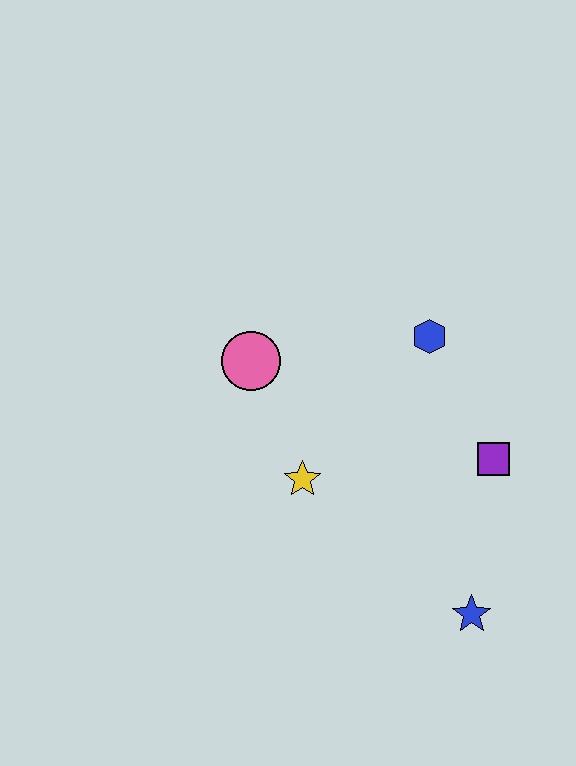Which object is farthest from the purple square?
The pink circle is farthest from the purple square.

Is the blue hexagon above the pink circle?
Yes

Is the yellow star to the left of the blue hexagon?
Yes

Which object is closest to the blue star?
The purple square is closest to the blue star.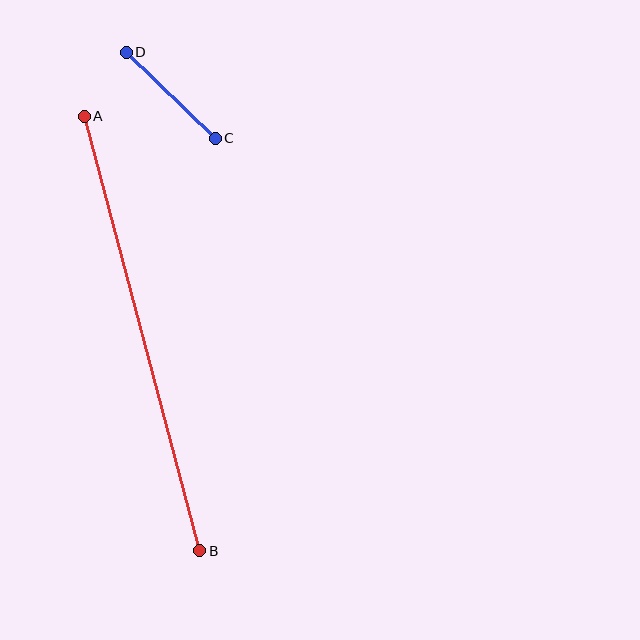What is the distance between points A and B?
The distance is approximately 449 pixels.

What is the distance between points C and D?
The distance is approximately 124 pixels.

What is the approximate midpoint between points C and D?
The midpoint is at approximately (171, 95) pixels.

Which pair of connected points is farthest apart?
Points A and B are farthest apart.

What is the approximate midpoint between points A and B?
The midpoint is at approximately (142, 334) pixels.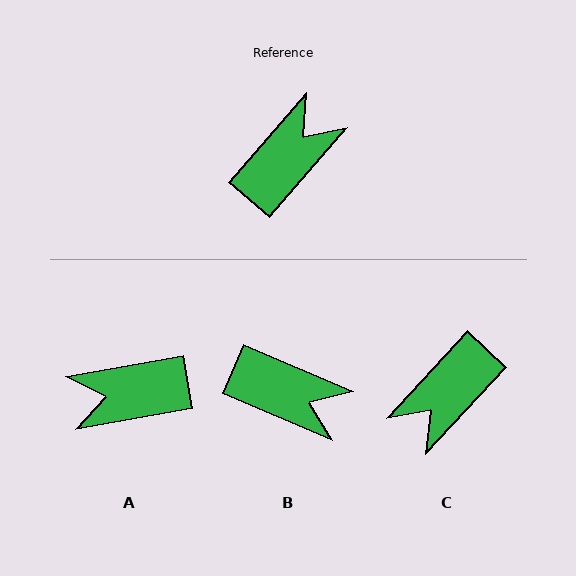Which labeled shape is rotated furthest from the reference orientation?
C, about 178 degrees away.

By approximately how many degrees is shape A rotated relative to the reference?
Approximately 141 degrees counter-clockwise.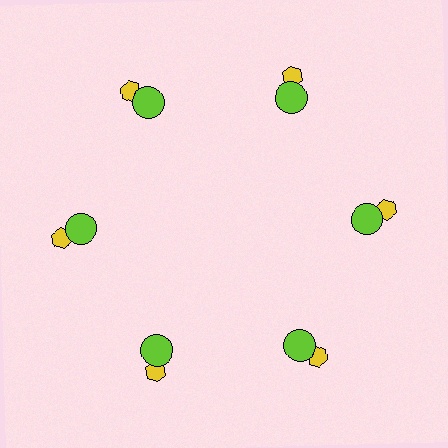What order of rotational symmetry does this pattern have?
This pattern has 6-fold rotational symmetry.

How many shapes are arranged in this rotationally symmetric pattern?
There are 12 shapes, arranged in 6 groups of 2.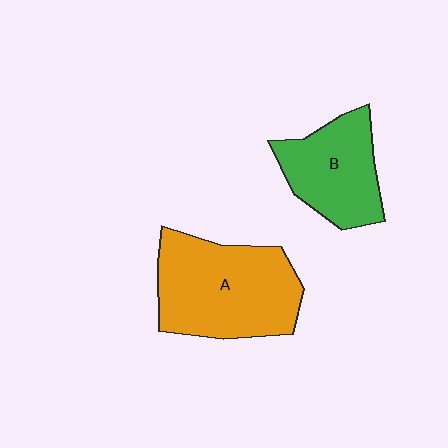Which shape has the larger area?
Shape A (orange).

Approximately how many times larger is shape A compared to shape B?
Approximately 1.5 times.